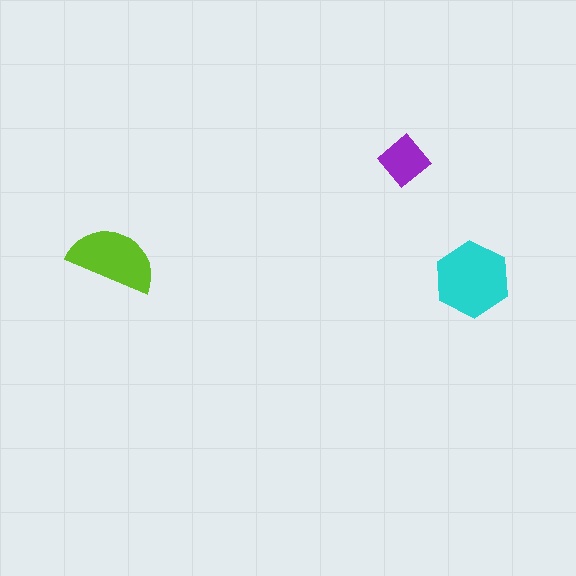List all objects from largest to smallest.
The cyan hexagon, the lime semicircle, the purple diamond.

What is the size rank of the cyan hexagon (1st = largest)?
1st.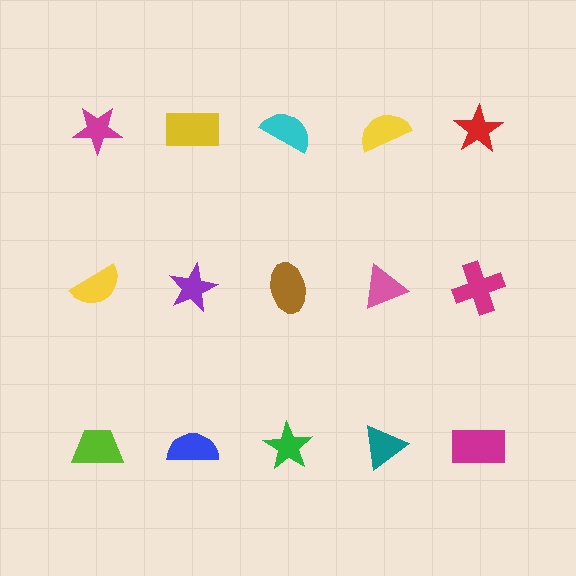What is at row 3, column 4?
A teal triangle.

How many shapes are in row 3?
5 shapes.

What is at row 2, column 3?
A brown ellipse.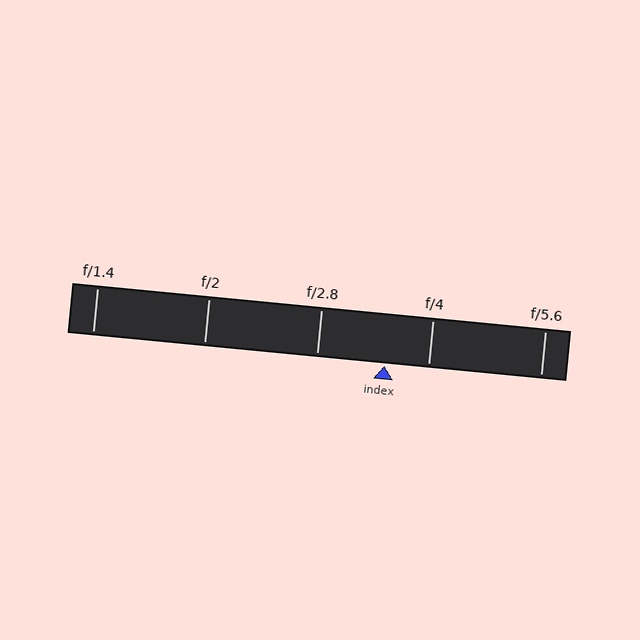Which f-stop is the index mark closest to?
The index mark is closest to f/4.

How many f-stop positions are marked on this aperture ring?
There are 5 f-stop positions marked.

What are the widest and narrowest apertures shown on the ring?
The widest aperture shown is f/1.4 and the narrowest is f/5.6.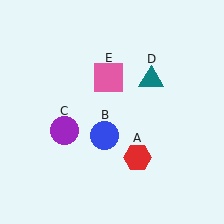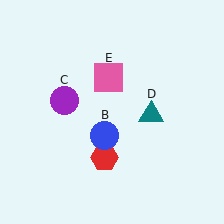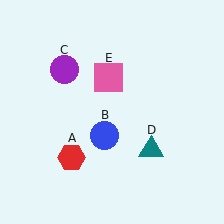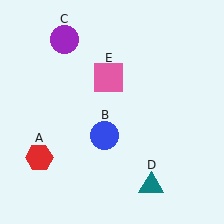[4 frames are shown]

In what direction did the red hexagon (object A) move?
The red hexagon (object A) moved left.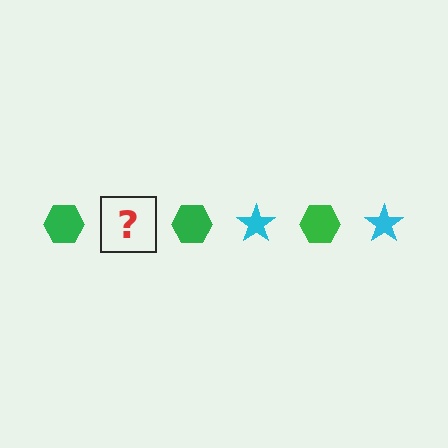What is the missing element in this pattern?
The missing element is a cyan star.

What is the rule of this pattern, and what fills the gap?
The rule is that the pattern alternates between green hexagon and cyan star. The gap should be filled with a cyan star.